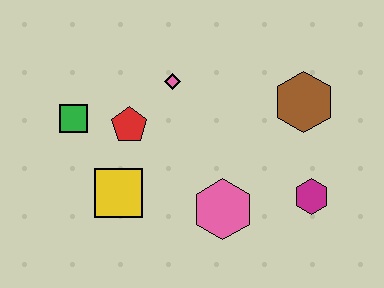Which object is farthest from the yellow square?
The brown hexagon is farthest from the yellow square.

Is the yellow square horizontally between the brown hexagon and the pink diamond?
No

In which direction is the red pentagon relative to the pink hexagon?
The red pentagon is to the left of the pink hexagon.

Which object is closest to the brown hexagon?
The magenta hexagon is closest to the brown hexagon.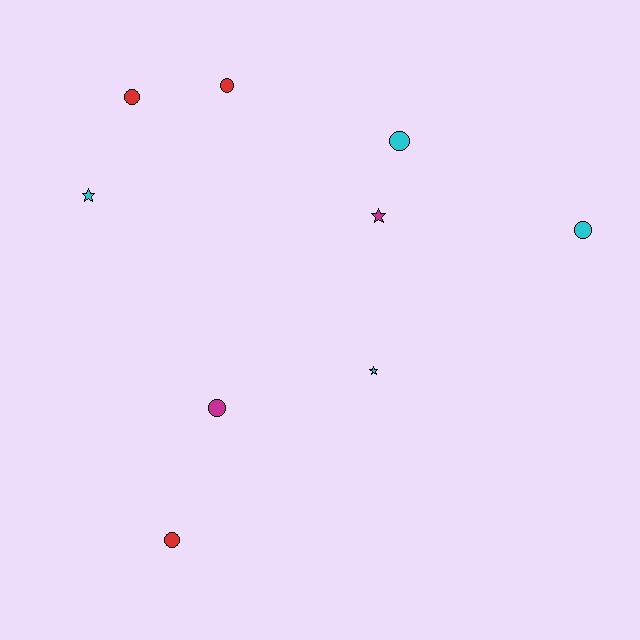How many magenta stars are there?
There is 1 magenta star.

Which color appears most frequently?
Cyan, with 4 objects.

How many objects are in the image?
There are 9 objects.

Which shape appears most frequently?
Circle, with 6 objects.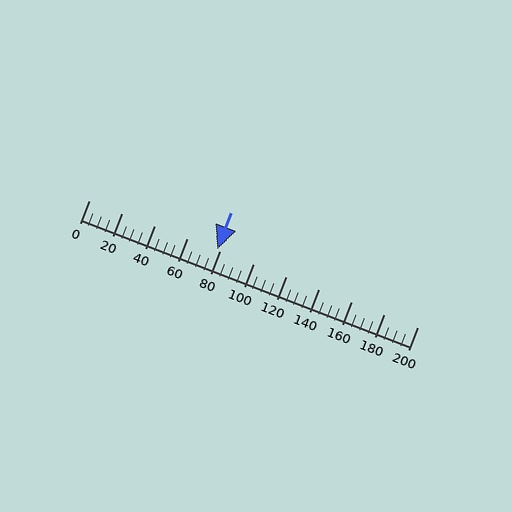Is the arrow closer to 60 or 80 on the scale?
The arrow is closer to 80.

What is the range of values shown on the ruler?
The ruler shows values from 0 to 200.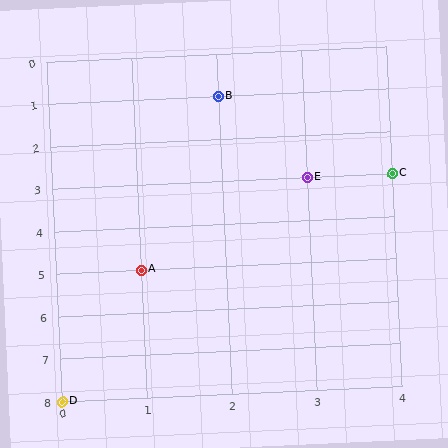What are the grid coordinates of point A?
Point A is at grid coordinates (1, 5).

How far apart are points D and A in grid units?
Points D and A are 1 column and 3 rows apart (about 3.2 grid units diagonally).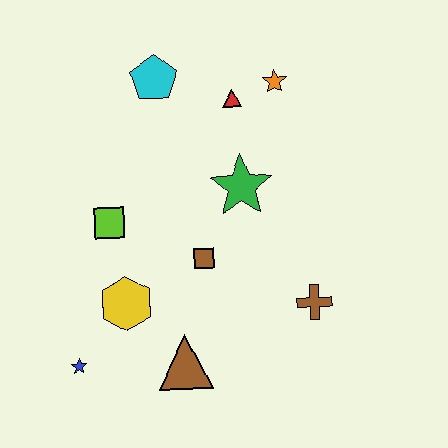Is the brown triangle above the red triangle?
No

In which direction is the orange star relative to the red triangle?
The orange star is to the right of the red triangle.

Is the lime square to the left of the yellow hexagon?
Yes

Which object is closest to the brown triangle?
The yellow hexagon is closest to the brown triangle.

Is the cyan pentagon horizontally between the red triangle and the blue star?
Yes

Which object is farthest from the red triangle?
The blue star is farthest from the red triangle.